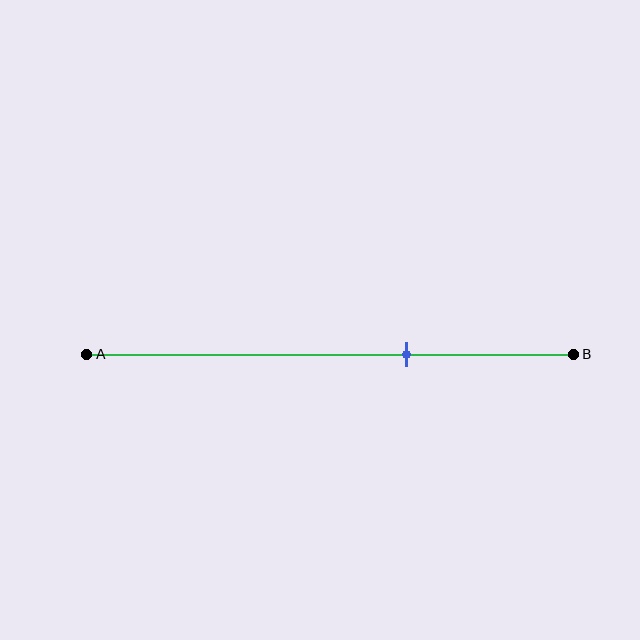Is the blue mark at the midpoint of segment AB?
No, the mark is at about 65% from A, not at the 50% midpoint.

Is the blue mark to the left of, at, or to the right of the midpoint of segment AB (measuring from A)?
The blue mark is to the right of the midpoint of segment AB.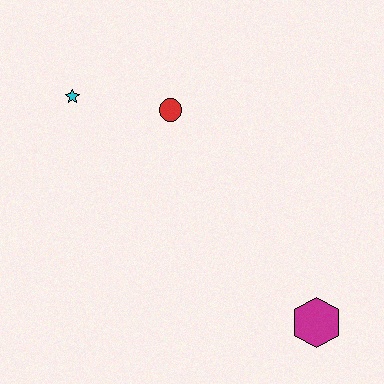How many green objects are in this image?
There are no green objects.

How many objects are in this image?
There are 3 objects.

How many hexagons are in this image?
There is 1 hexagon.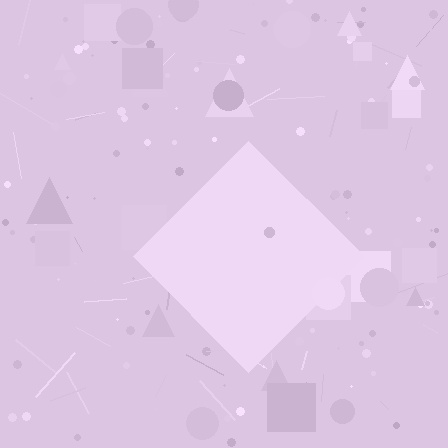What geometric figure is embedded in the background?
A diamond is embedded in the background.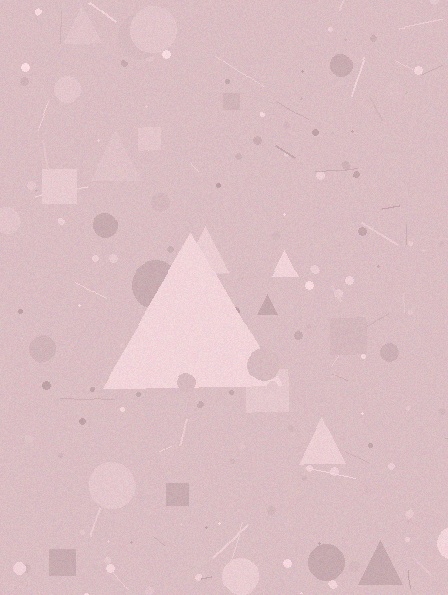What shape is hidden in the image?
A triangle is hidden in the image.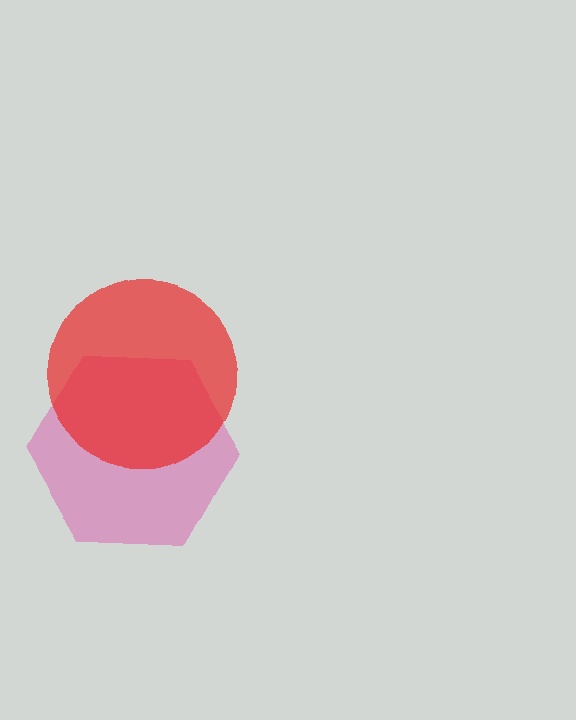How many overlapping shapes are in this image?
There are 2 overlapping shapes in the image.